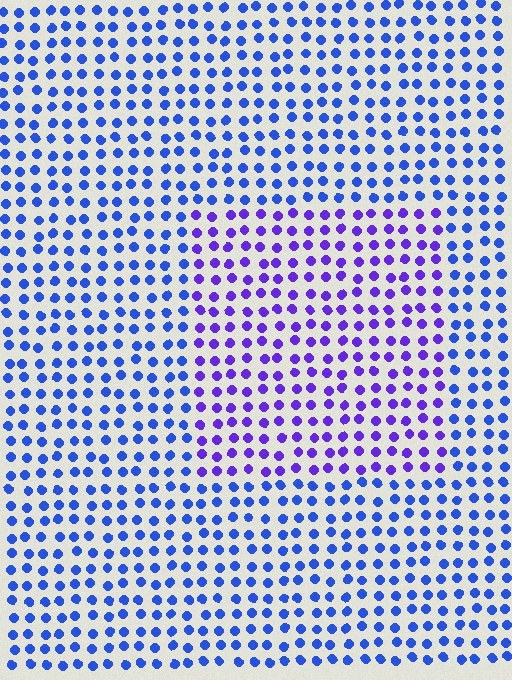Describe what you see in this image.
The image is filled with small blue elements in a uniform arrangement. A rectangle-shaped region is visible where the elements are tinted to a slightly different hue, forming a subtle color boundary.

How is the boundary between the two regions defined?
The boundary is defined purely by a slight shift in hue (about 35 degrees). Spacing, size, and orientation are identical on both sides.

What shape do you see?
I see a rectangle.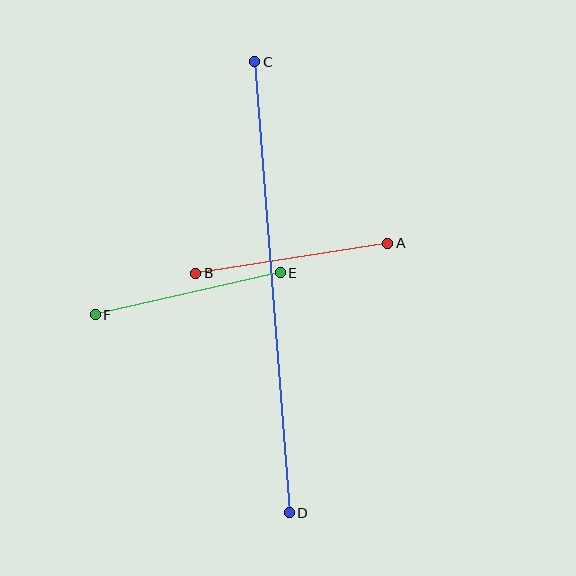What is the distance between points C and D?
The distance is approximately 453 pixels.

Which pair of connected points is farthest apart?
Points C and D are farthest apart.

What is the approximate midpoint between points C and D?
The midpoint is at approximately (272, 287) pixels.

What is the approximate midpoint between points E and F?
The midpoint is at approximately (188, 294) pixels.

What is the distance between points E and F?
The distance is approximately 190 pixels.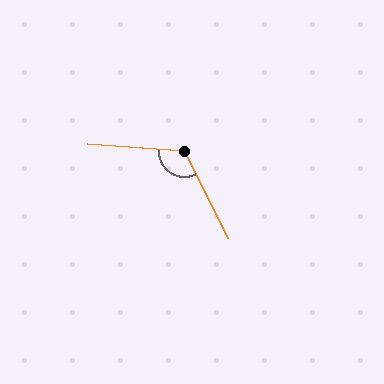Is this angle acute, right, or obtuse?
It is obtuse.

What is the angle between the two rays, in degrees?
Approximately 120 degrees.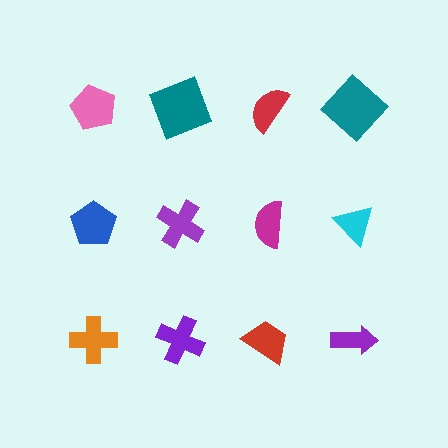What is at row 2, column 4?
A cyan triangle.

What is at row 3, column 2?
A purple cross.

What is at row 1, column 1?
A pink pentagon.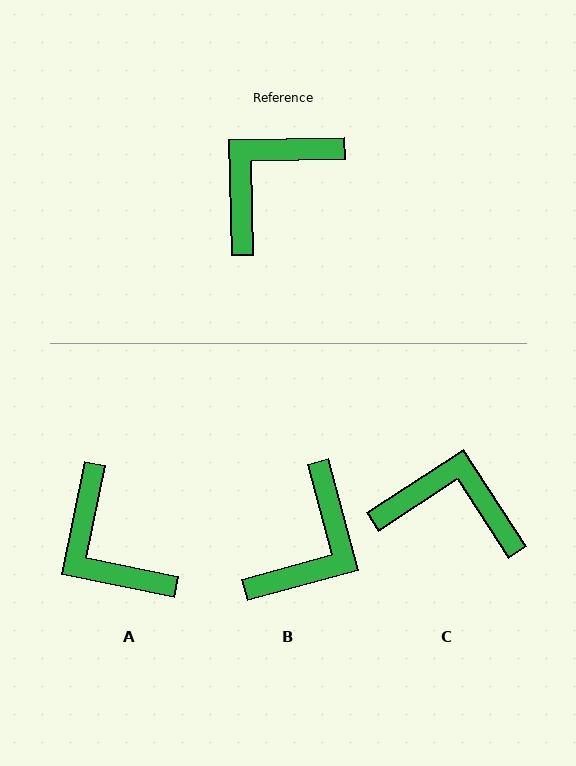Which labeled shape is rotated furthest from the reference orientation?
B, about 166 degrees away.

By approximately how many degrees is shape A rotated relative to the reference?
Approximately 77 degrees counter-clockwise.